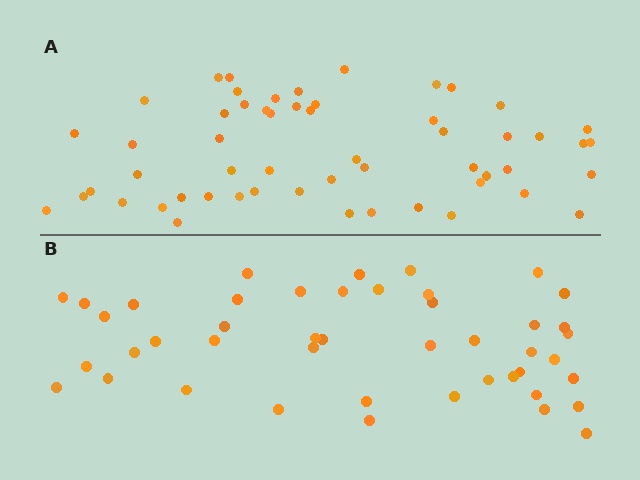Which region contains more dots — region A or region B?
Region A (the top region) has more dots.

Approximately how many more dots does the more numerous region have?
Region A has roughly 10 or so more dots than region B.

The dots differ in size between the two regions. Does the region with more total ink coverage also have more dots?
No. Region B has more total ink coverage because its dots are larger, but region A actually contains more individual dots. Total area can be misleading — the number of items is what matters here.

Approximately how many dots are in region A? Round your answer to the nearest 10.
About 60 dots. (The exact count is 55, which rounds to 60.)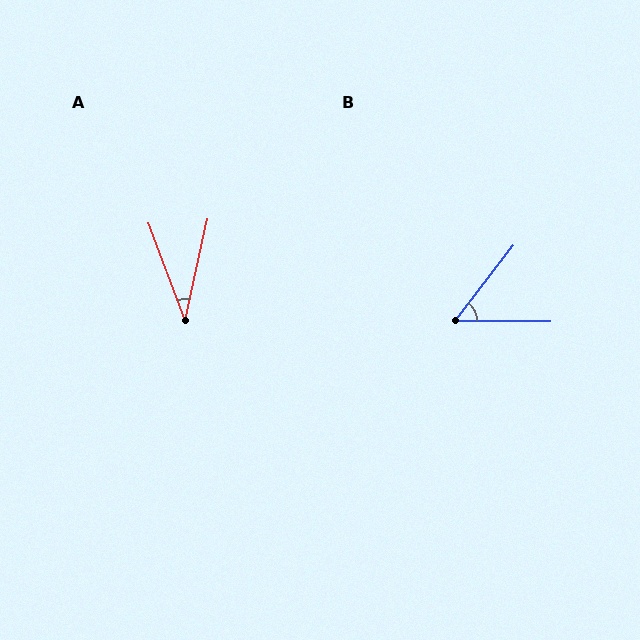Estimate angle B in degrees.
Approximately 53 degrees.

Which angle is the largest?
B, at approximately 53 degrees.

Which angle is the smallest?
A, at approximately 33 degrees.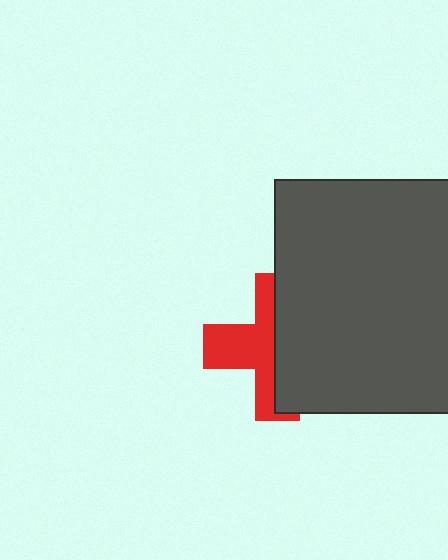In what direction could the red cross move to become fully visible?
The red cross could move left. That would shift it out from behind the dark gray square entirely.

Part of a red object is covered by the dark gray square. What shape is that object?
It is a cross.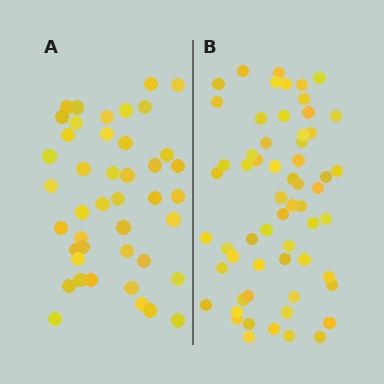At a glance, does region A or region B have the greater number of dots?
Region B (the right region) has more dots.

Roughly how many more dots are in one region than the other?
Region B has approximately 15 more dots than region A.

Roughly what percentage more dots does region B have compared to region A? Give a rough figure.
About 40% more.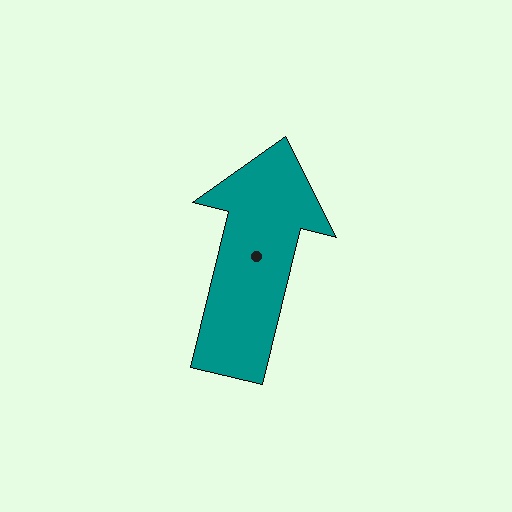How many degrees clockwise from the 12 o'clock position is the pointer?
Approximately 14 degrees.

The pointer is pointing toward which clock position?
Roughly 12 o'clock.